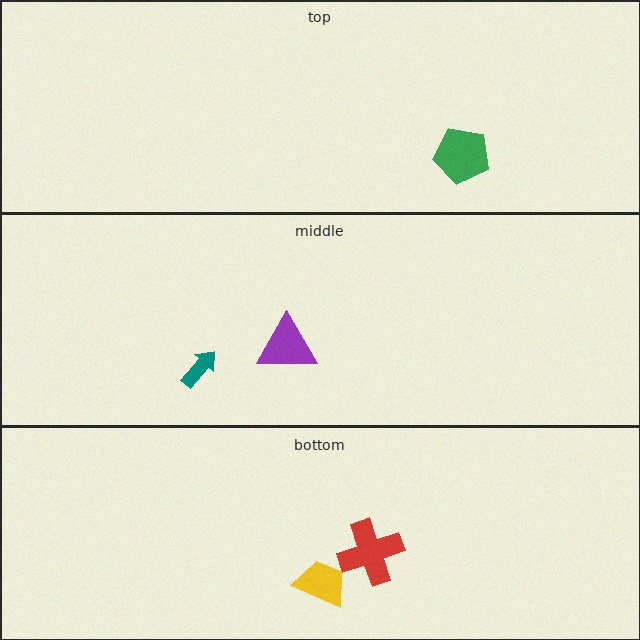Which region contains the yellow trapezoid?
The bottom region.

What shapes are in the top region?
The green pentagon.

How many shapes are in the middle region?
2.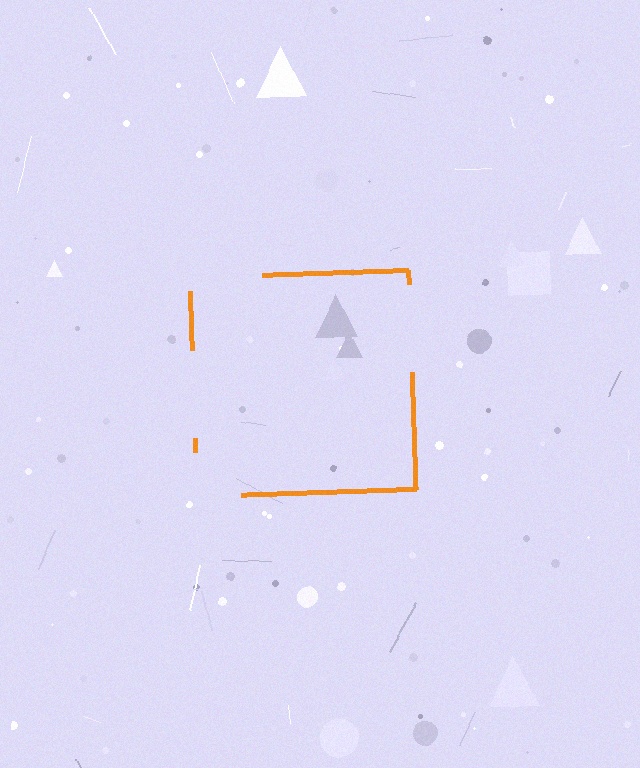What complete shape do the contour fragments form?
The contour fragments form a square.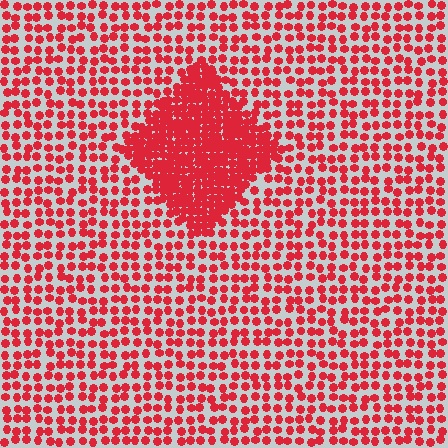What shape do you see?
I see a diamond.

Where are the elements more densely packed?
The elements are more densely packed inside the diamond boundary.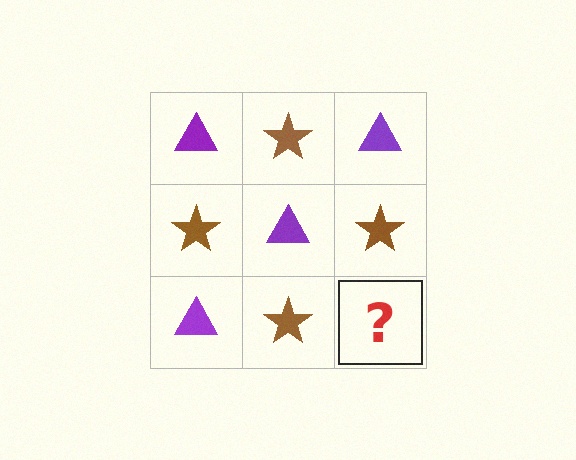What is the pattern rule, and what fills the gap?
The rule is that it alternates purple triangle and brown star in a checkerboard pattern. The gap should be filled with a purple triangle.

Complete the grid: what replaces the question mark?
The question mark should be replaced with a purple triangle.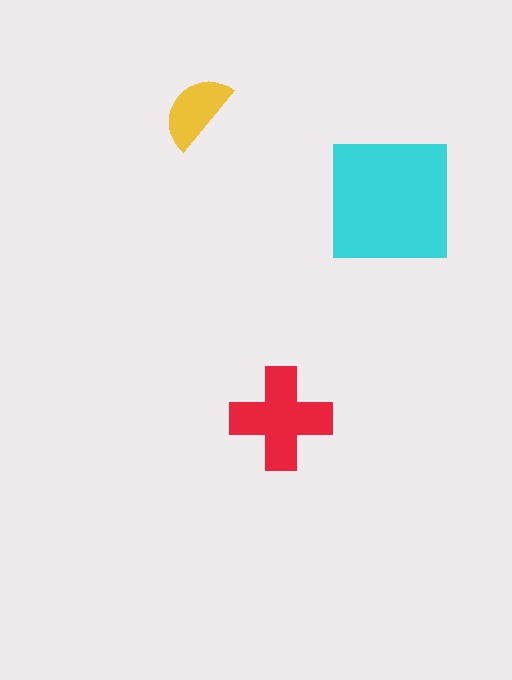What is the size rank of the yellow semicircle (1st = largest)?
3rd.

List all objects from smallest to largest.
The yellow semicircle, the red cross, the cyan square.